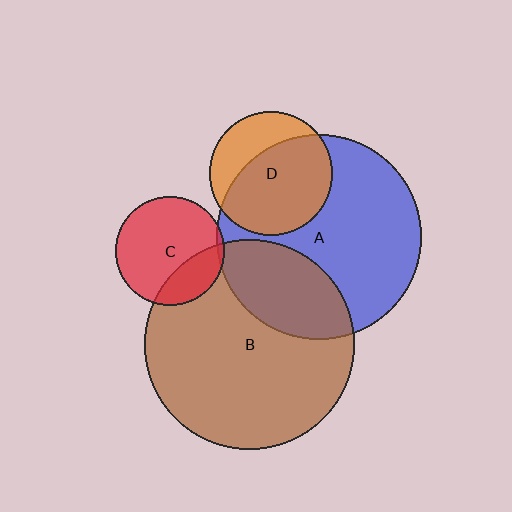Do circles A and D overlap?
Yes.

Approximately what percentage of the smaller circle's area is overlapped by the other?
Approximately 65%.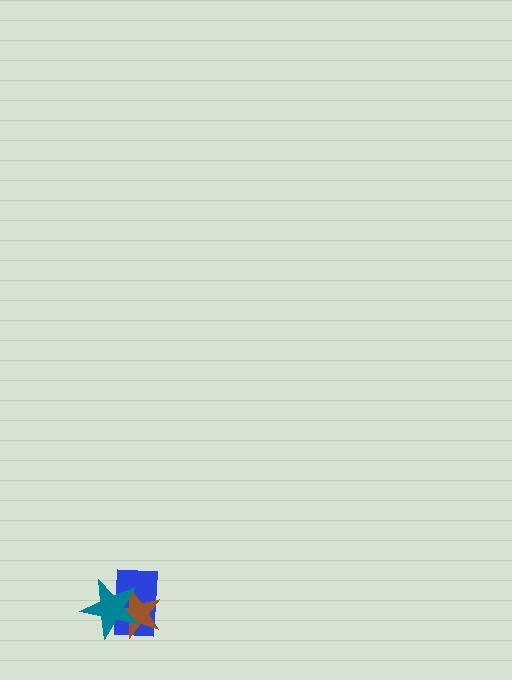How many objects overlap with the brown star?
2 objects overlap with the brown star.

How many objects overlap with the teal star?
2 objects overlap with the teal star.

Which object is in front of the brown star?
The teal star is in front of the brown star.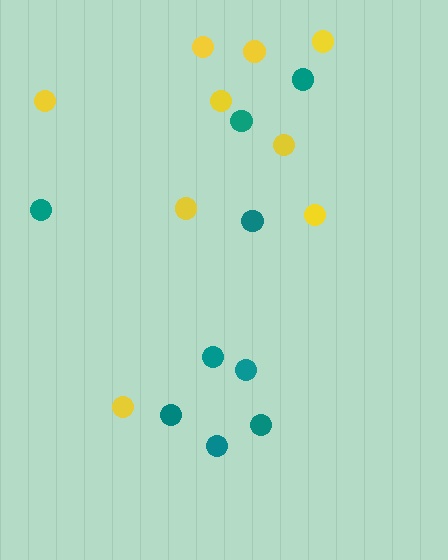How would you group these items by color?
There are 2 groups: one group of yellow circles (9) and one group of teal circles (9).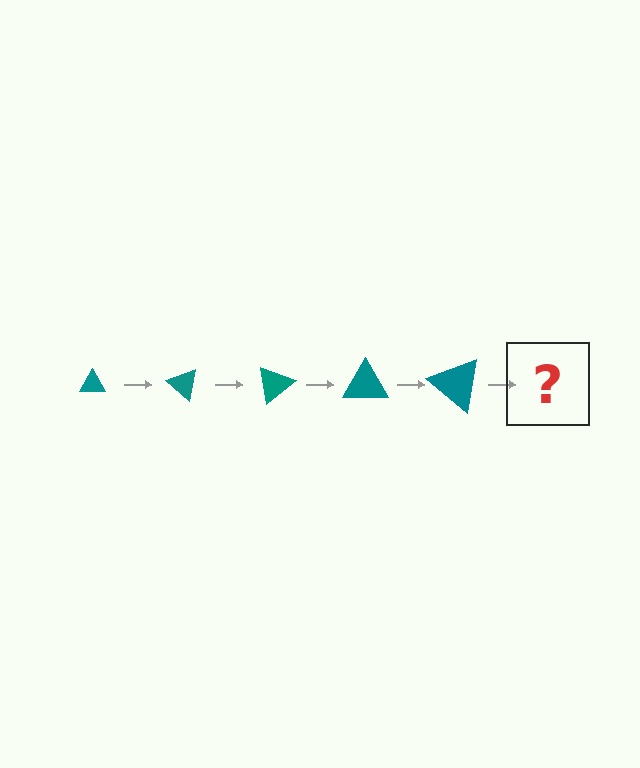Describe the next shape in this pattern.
It should be a triangle, larger than the previous one and rotated 200 degrees from the start.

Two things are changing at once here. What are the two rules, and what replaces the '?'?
The two rules are that the triangle grows larger each step and it rotates 40 degrees each step. The '?' should be a triangle, larger than the previous one and rotated 200 degrees from the start.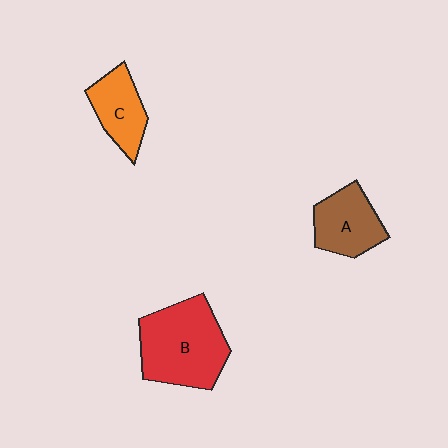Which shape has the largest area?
Shape B (red).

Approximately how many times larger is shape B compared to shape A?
Approximately 1.7 times.